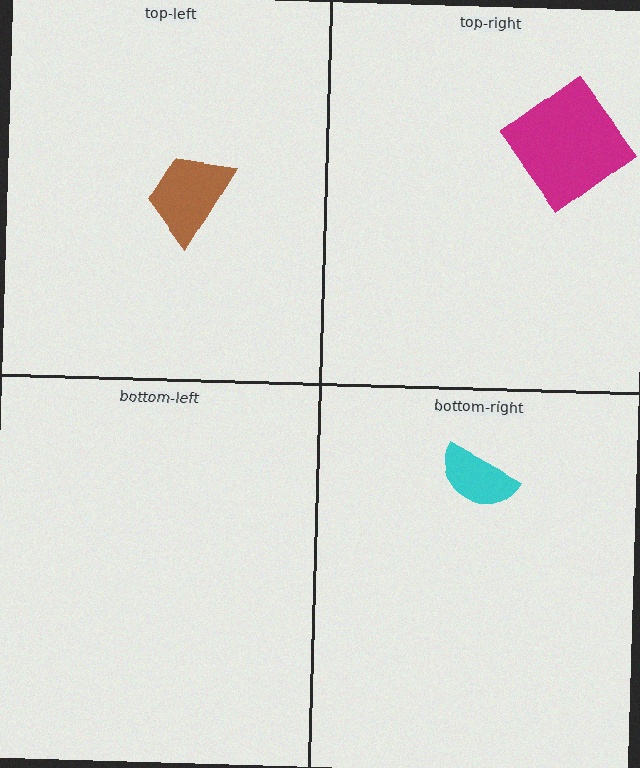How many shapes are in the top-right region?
1.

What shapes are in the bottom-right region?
The cyan semicircle.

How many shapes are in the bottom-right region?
1.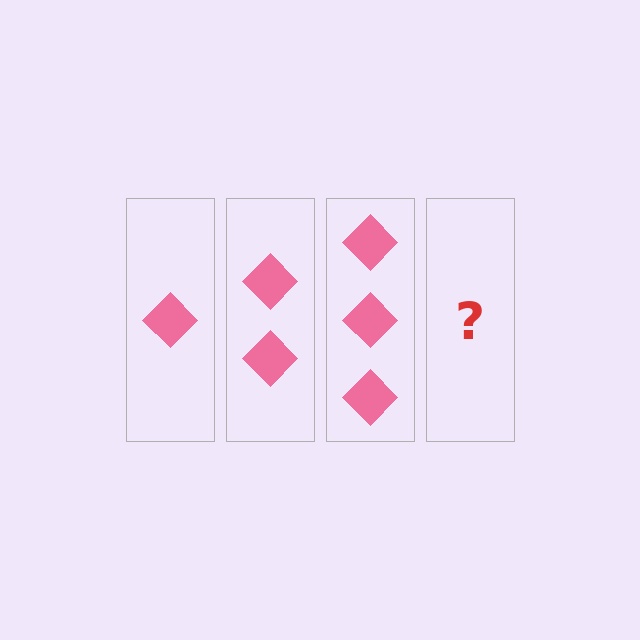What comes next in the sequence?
The next element should be 4 diamonds.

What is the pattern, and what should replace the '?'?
The pattern is that each step adds one more diamond. The '?' should be 4 diamonds.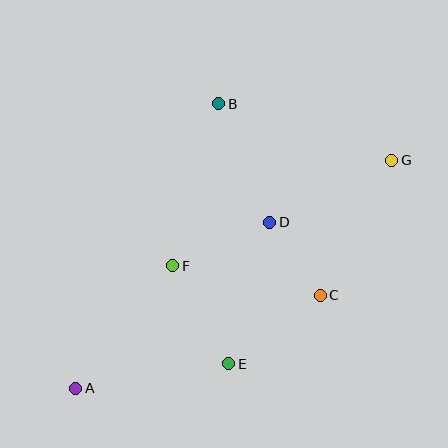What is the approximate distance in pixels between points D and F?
The distance between D and F is approximately 107 pixels.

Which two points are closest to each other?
Points C and D are closest to each other.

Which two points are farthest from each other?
Points A and G are farthest from each other.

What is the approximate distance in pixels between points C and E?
The distance between C and E is approximately 114 pixels.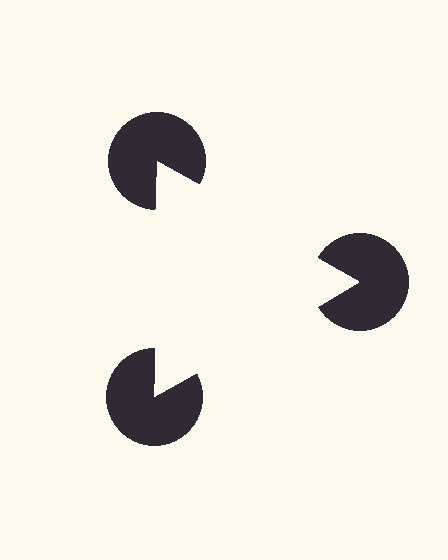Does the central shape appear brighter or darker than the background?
It typically appears slightly brighter than the background, even though no actual brightness change is drawn.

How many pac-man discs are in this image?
There are 3 — one at each vertex of the illusory triangle.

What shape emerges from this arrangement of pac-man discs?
An illusory triangle — its edges are inferred from the aligned wedge cuts in the pac-man discs, not physically drawn.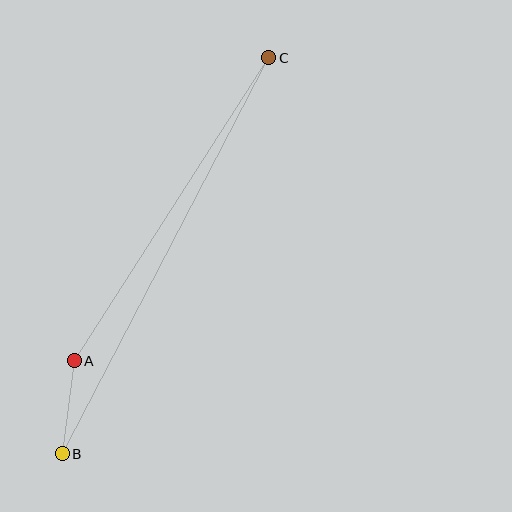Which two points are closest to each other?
Points A and B are closest to each other.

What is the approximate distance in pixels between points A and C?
The distance between A and C is approximately 360 pixels.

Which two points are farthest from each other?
Points B and C are farthest from each other.